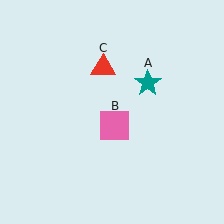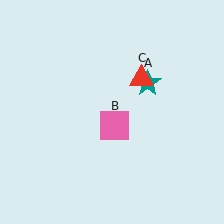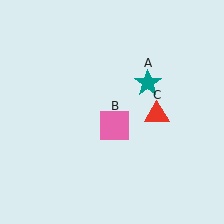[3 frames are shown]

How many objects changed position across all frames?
1 object changed position: red triangle (object C).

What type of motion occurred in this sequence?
The red triangle (object C) rotated clockwise around the center of the scene.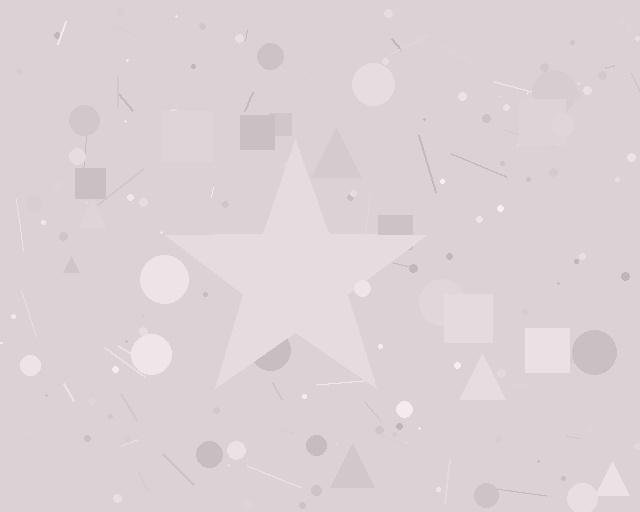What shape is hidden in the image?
A star is hidden in the image.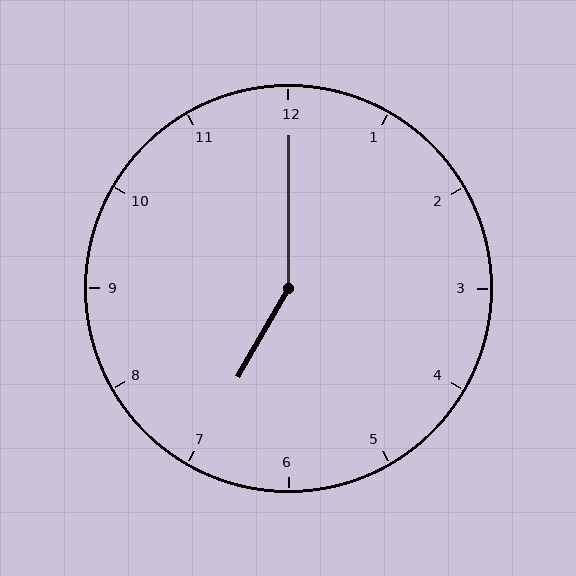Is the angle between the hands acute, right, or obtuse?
It is obtuse.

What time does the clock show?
7:00.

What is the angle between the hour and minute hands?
Approximately 150 degrees.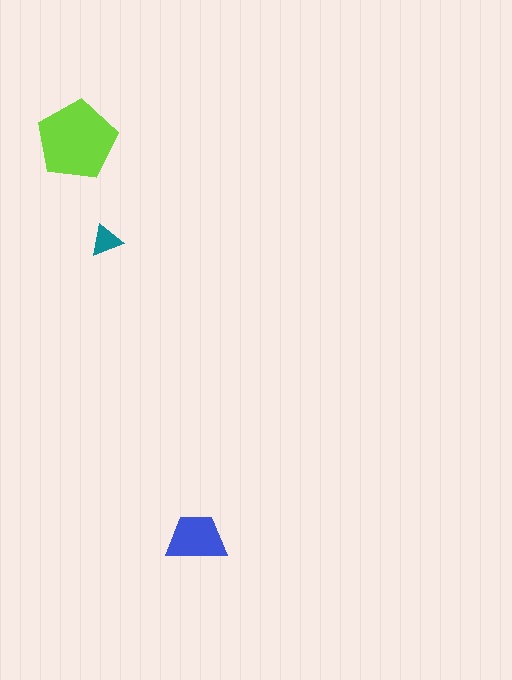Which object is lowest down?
The blue trapezoid is bottommost.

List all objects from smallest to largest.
The teal triangle, the blue trapezoid, the lime pentagon.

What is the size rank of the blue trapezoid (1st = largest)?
2nd.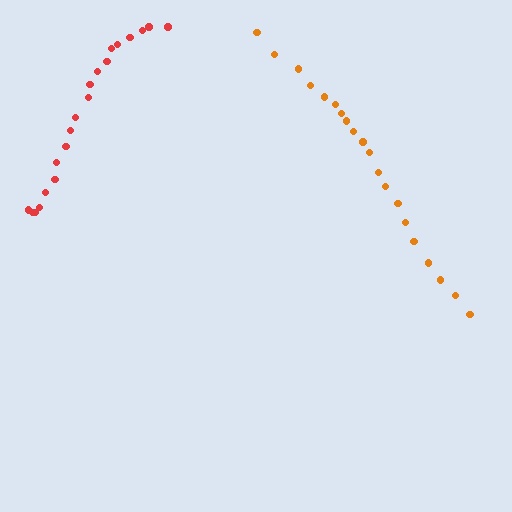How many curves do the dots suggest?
There are 2 distinct paths.